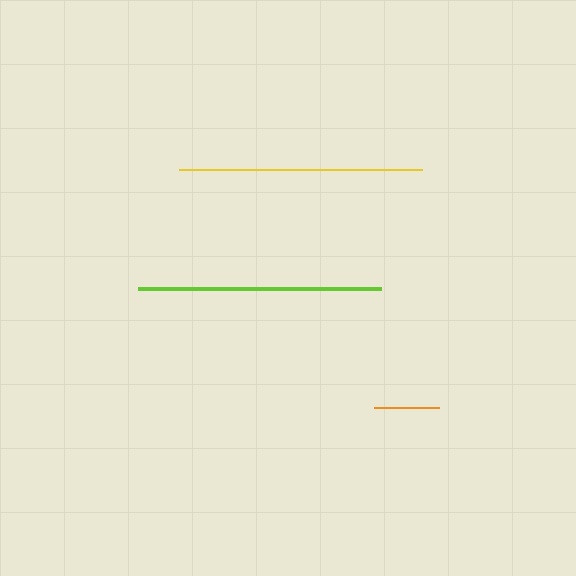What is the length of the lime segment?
The lime segment is approximately 243 pixels long.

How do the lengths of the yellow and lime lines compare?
The yellow and lime lines are approximately the same length.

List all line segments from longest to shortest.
From longest to shortest: yellow, lime, orange.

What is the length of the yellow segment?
The yellow segment is approximately 243 pixels long.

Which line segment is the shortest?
The orange line is the shortest at approximately 64 pixels.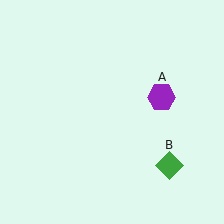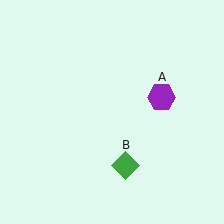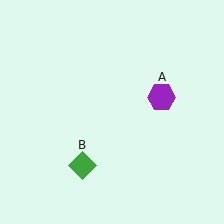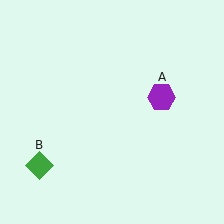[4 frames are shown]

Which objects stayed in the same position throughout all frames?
Purple hexagon (object A) remained stationary.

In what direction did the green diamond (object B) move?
The green diamond (object B) moved left.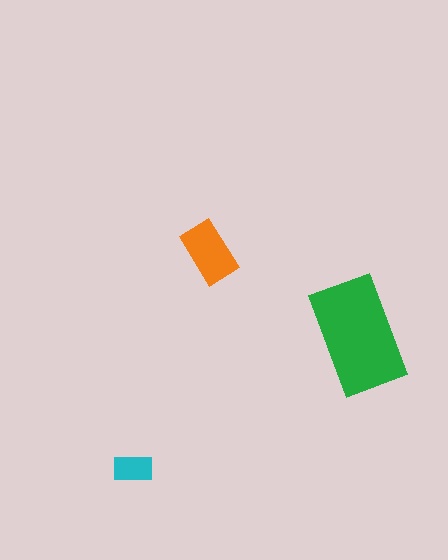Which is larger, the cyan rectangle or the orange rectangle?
The orange one.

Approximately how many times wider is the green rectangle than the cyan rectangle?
About 3 times wider.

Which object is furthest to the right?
The green rectangle is rightmost.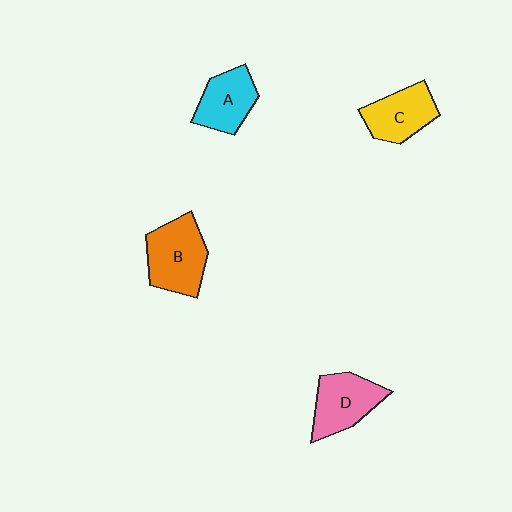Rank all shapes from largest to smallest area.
From largest to smallest: B (orange), D (pink), C (yellow), A (cyan).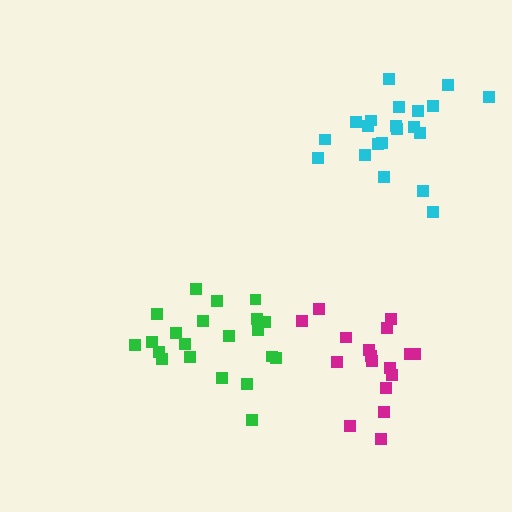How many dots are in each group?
Group 1: 17 dots, Group 2: 21 dots, Group 3: 21 dots (59 total).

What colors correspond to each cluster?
The clusters are colored: magenta, green, cyan.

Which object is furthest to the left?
The green cluster is leftmost.